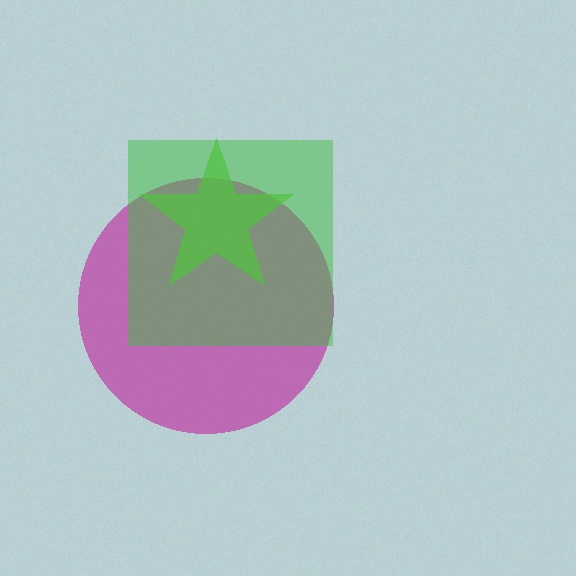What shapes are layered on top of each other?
The layered shapes are: a magenta circle, a lime star, a green square.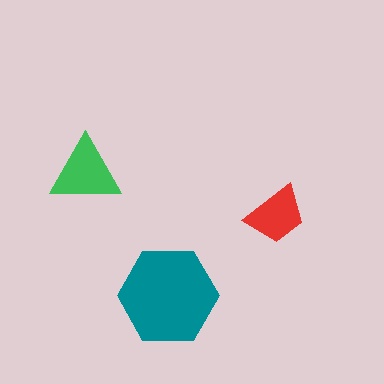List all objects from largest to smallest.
The teal hexagon, the green triangle, the red trapezoid.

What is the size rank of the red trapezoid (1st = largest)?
3rd.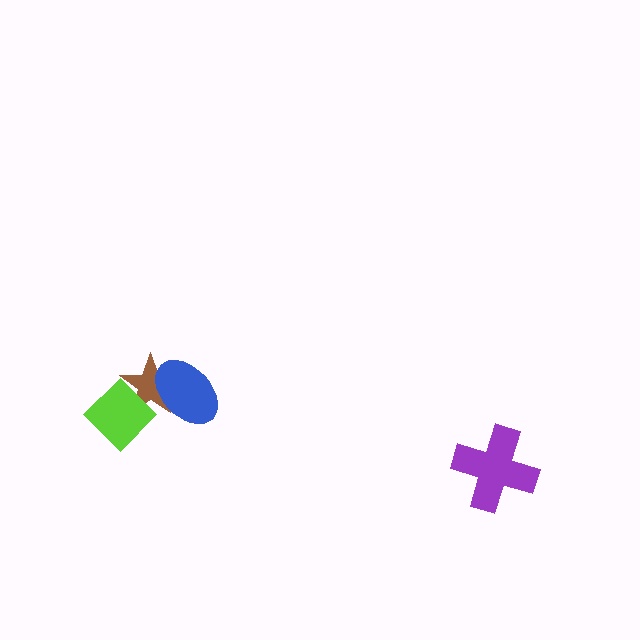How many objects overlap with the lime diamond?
1 object overlaps with the lime diamond.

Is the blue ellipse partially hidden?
No, no other shape covers it.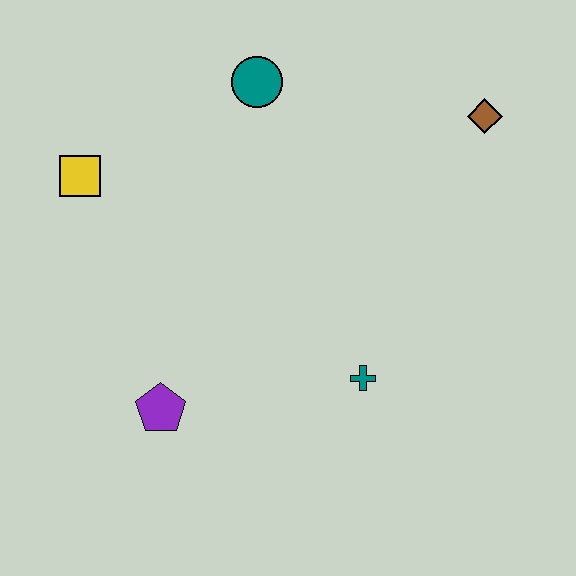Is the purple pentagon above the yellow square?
No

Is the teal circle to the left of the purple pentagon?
No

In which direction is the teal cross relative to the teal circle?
The teal cross is below the teal circle.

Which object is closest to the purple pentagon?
The teal cross is closest to the purple pentagon.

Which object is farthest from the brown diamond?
The purple pentagon is farthest from the brown diamond.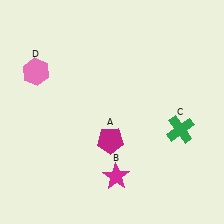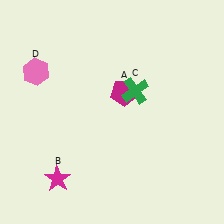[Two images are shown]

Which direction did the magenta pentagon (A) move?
The magenta pentagon (A) moved up.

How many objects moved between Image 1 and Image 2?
3 objects moved between the two images.